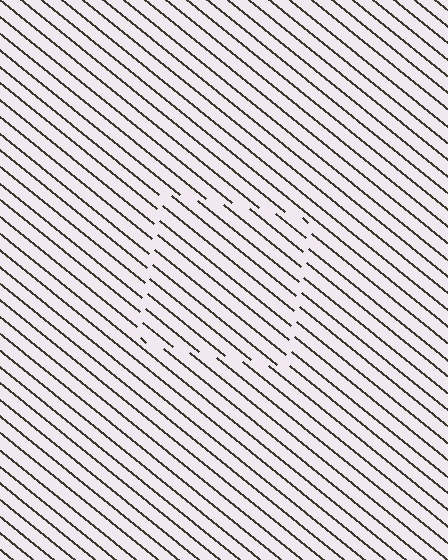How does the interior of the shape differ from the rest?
The interior of the shape contains the same grating, shifted by half a period — the contour is defined by the phase discontinuity where line-ends from the inner and outer gratings abut.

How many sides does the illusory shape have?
4 sides — the line-ends trace a square.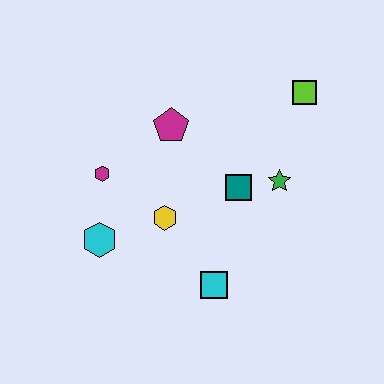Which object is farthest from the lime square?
The cyan hexagon is farthest from the lime square.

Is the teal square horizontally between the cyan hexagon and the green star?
Yes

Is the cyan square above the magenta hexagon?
No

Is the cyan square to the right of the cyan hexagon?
Yes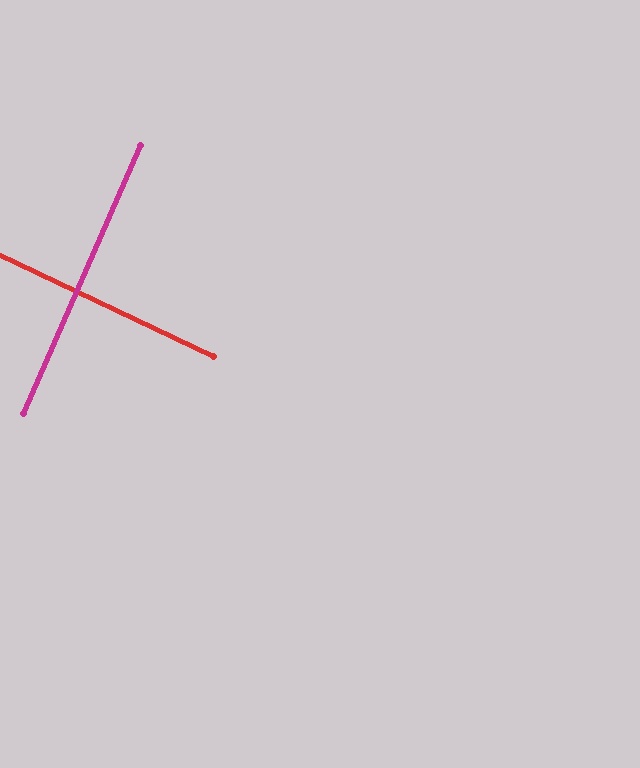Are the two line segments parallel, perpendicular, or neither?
Perpendicular — they meet at approximately 88°.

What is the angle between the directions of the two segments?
Approximately 88 degrees.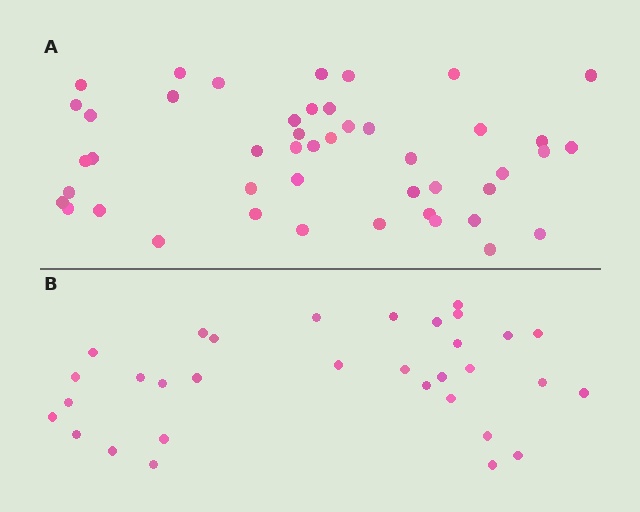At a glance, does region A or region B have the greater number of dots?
Region A (the top region) has more dots.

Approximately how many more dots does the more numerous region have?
Region A has approximately 15 more dots than region B.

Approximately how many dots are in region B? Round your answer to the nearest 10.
About 30 dots. (The exact count is 32, which rounds to 30.)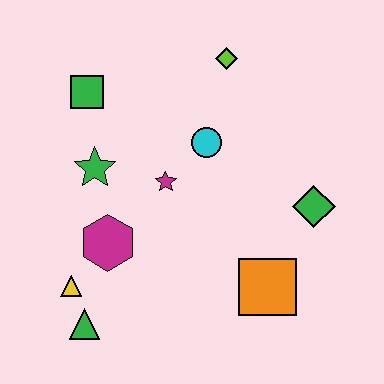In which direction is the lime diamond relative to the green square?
The lime diamond is to the right of the green square.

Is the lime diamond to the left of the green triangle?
No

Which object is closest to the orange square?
The green diamond is closest to the orange square.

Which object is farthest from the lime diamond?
The green triangle is farthest from the lime diamond.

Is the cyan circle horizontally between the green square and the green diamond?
Yes